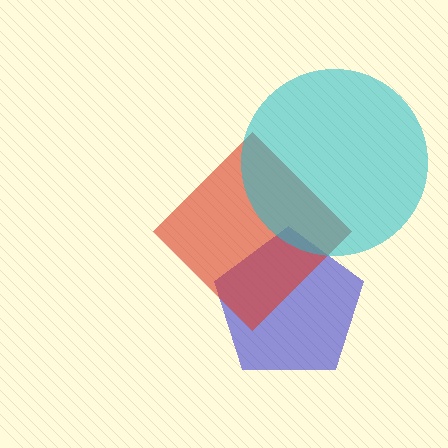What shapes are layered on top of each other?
The layered shapes are: a blue pentagon, a red diamond, a cyan circle.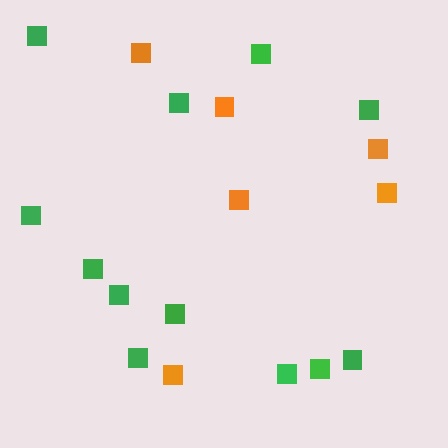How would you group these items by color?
There are 2 groups: one group of orange squares (6) and one group of green squares (12).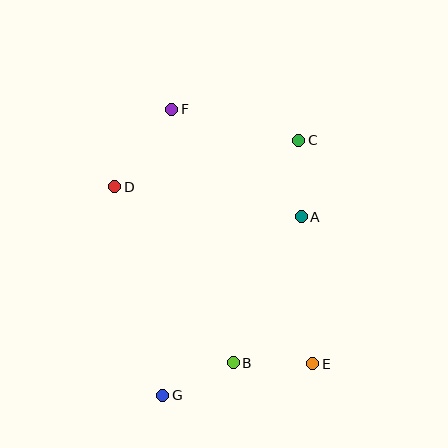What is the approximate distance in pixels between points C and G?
The distance between C and G is approximately 289 pixels.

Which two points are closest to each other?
Points A and C are closest to each other.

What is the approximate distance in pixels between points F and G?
The distance between F and G is approximately 286 pixels.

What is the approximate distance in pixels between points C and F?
The distance between C and F is approximately 131 pixels.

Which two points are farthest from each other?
Points E and F are farthest from each other.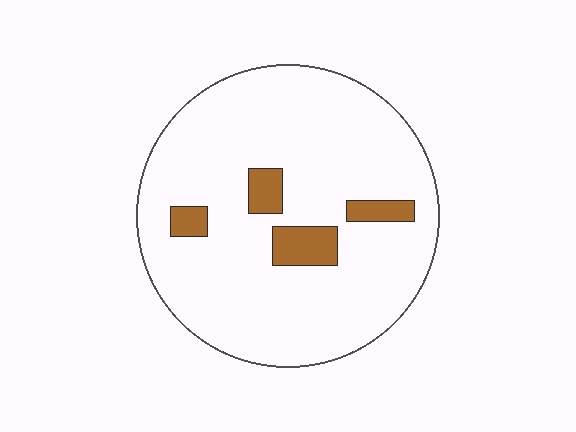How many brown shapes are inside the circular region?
4.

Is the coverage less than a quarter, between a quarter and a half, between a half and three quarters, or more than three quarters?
Less than a quarter.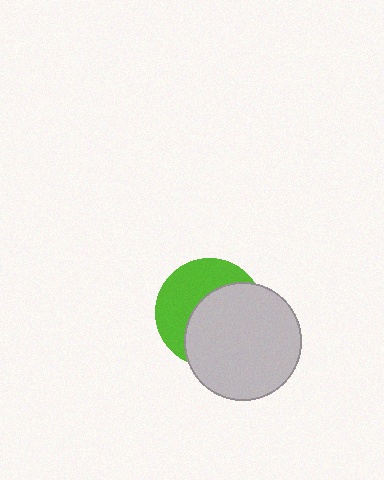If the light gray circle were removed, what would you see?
You would see the complete lime circle.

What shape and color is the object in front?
The object in front is a light gray circle.